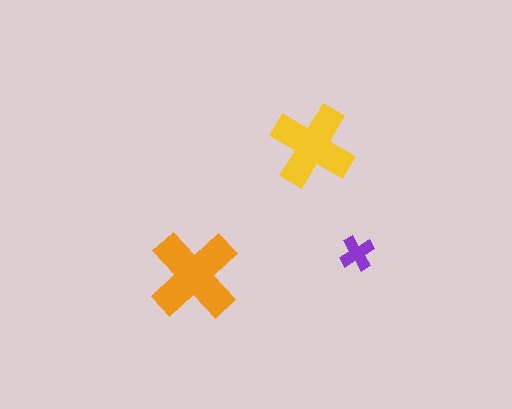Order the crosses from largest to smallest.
the orange one, the yellow one, the purple one.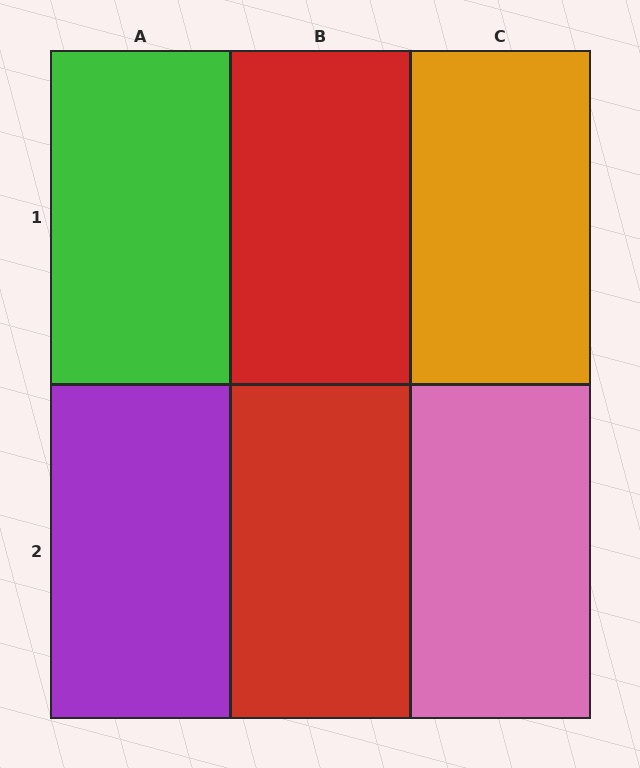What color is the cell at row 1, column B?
Red.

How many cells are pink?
1 cell is pink.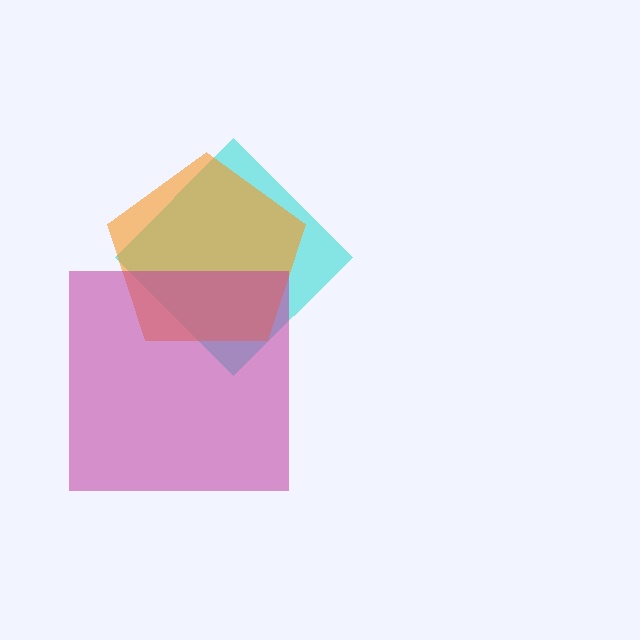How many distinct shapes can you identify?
There are 3 distinct shapes: a cyan diamond, an orange pentagon, a magenta square.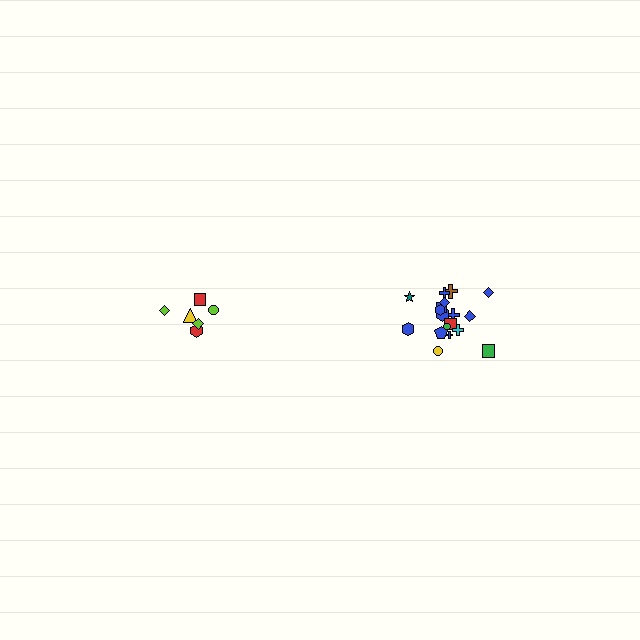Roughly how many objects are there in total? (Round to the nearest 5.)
Roughly 25 objects in total.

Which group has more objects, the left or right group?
The right group.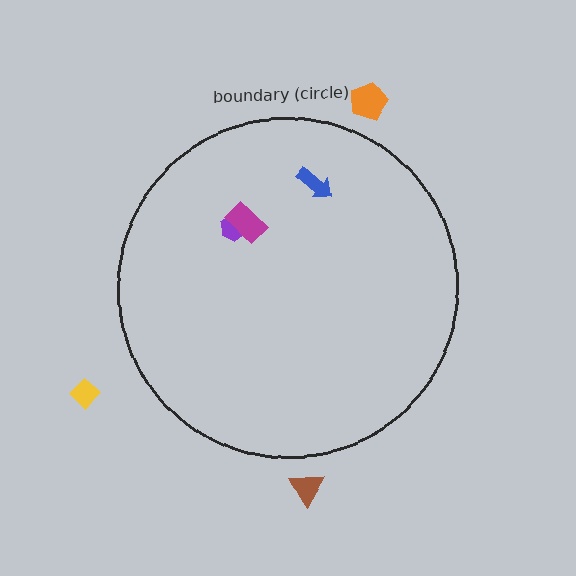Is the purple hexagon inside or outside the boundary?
Inside.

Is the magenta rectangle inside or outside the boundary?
Inside.